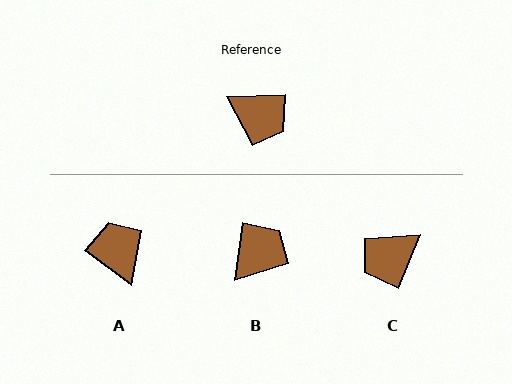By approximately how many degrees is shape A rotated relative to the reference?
Approximately 142 degrees counter-clockwise.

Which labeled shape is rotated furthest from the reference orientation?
A, about 142 degrees away.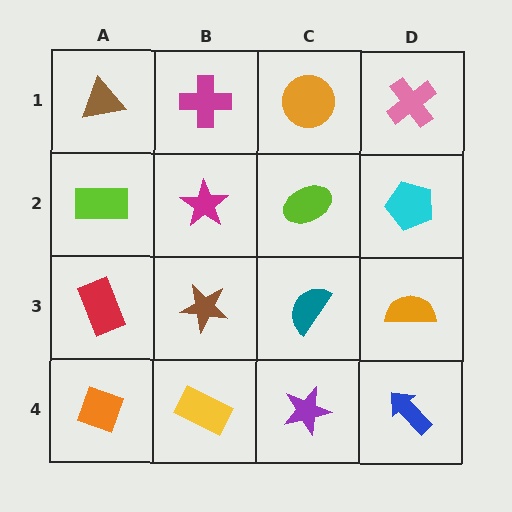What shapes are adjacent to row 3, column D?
A cyan pentagon (row 2, column D), a blue arrow (row 4, column D), a teal semicircle (row 3, column C).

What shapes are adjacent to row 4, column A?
A red rectangle (row 3, column A), a yellow rectangle (row 4, column B).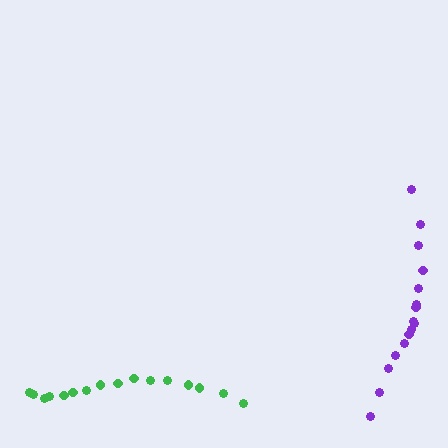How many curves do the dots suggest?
There are 2 distinct paths.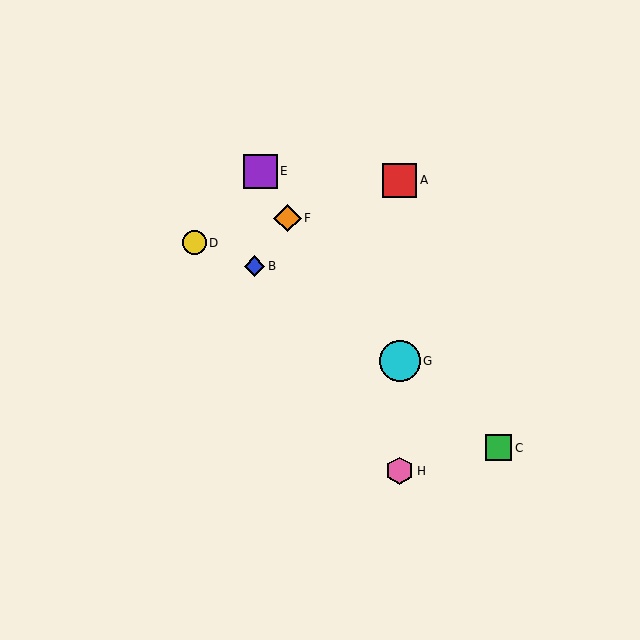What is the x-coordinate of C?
Object C is at x≈499.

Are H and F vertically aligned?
No, H is at x≈400 and F is at x≈287.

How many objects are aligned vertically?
3 objects (A, G, H) are aligned vertically.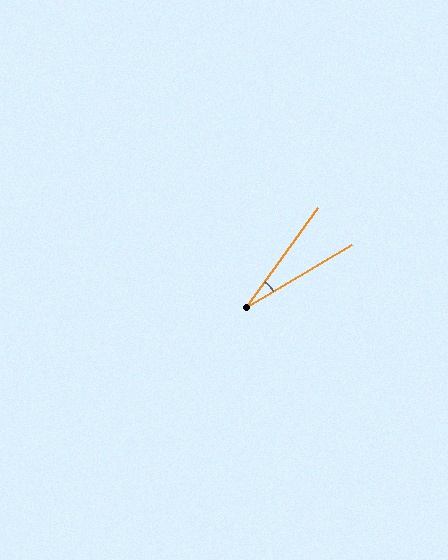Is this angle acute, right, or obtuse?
It is acute.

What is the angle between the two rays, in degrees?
Approximately 24 degrees.